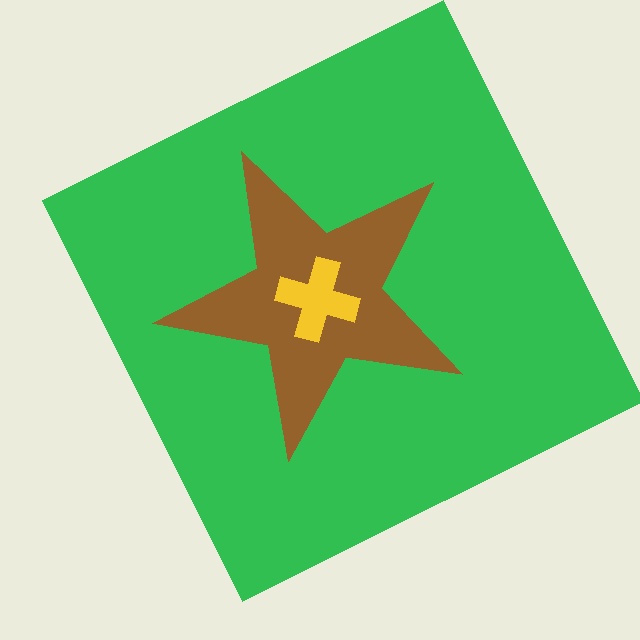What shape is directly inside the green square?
The brown star.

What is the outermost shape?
The green square.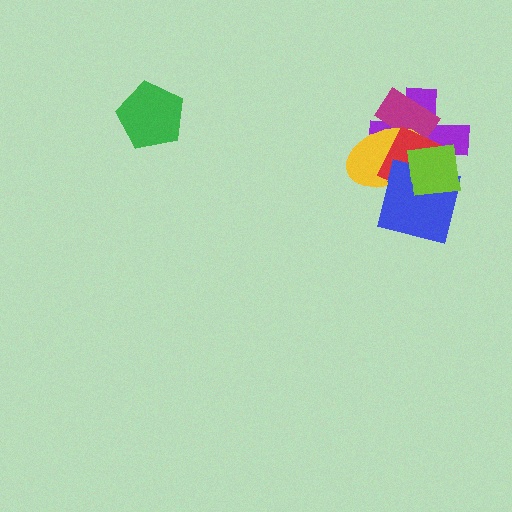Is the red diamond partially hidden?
Yes, it is partially covered by another shape.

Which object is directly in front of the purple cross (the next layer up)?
The magenta rectangle is directly in front of the purple cross.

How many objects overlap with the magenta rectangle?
3 objects overlap with the magenta rectangle.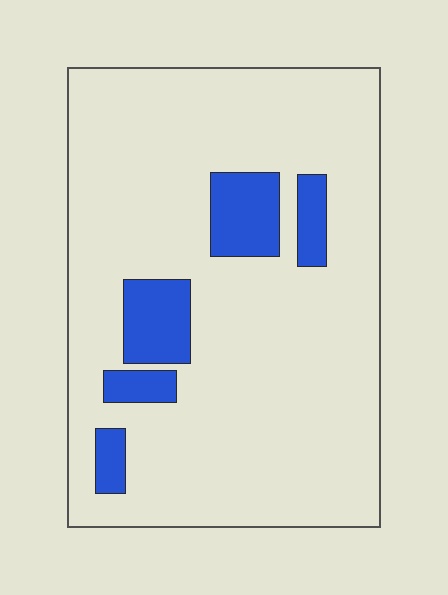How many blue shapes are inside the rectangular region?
5.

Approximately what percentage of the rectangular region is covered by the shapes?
Approximately 15%.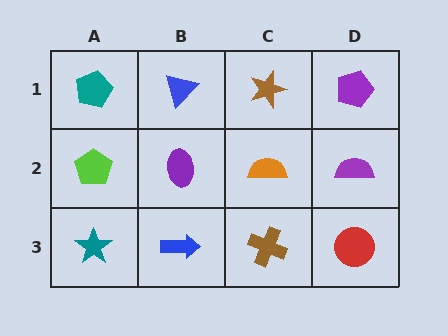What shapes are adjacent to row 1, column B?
A purple ellipse (row 2, column B), a teal pentagon (row 1, column A), a brown star (row 1, column C).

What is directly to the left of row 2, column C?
A purple ellipse.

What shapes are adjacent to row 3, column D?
A purple semicircle (row 2, column D), a brown cross (row 3, column C).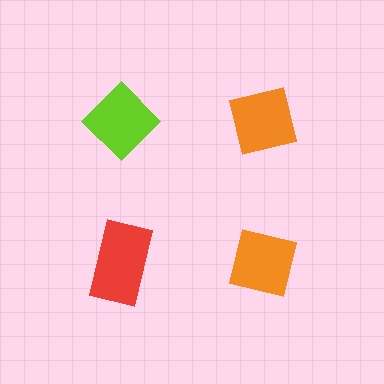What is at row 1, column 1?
A lime diamond.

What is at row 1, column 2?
An orange square.